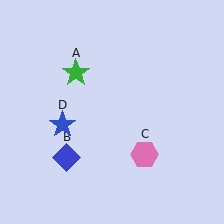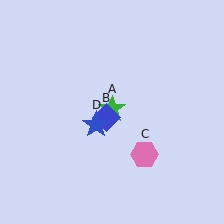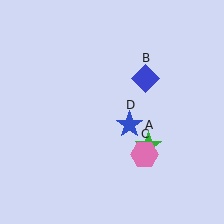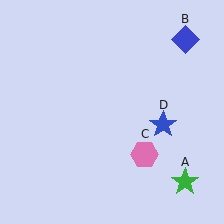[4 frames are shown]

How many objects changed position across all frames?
3 objects changed position: green star (object A), blue diamond (object B), blue star (object D).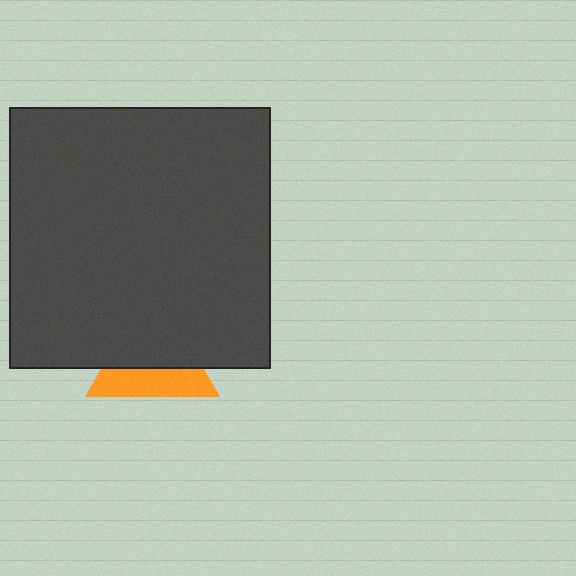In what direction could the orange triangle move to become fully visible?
The orange triangle could move down. That would shift it out from behind the dark gray square entirely.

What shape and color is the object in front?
The object in front is a dark gray square.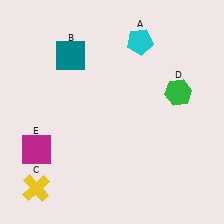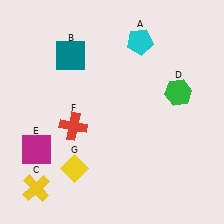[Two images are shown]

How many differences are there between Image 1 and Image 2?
There are 2 differences between the two images.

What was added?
A red cross (F), a yellow diamond (G) were added in Image 2.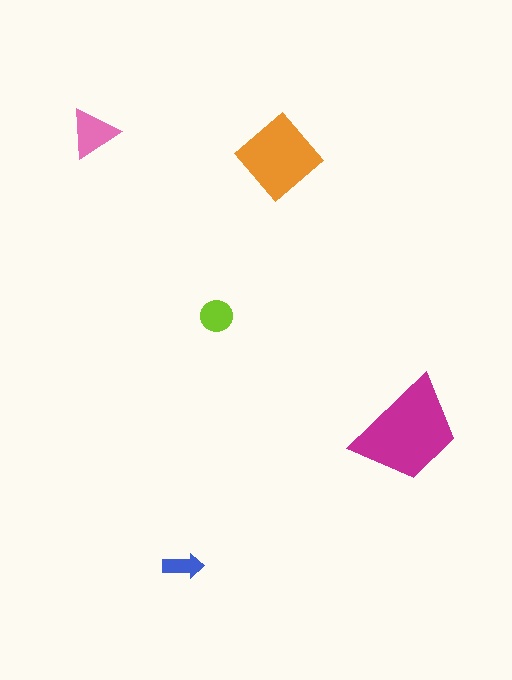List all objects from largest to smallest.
The magenta trapezoid, the orange diamond, the pink triangle, the lime circle, the blue arrow.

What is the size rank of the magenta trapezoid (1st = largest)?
1st.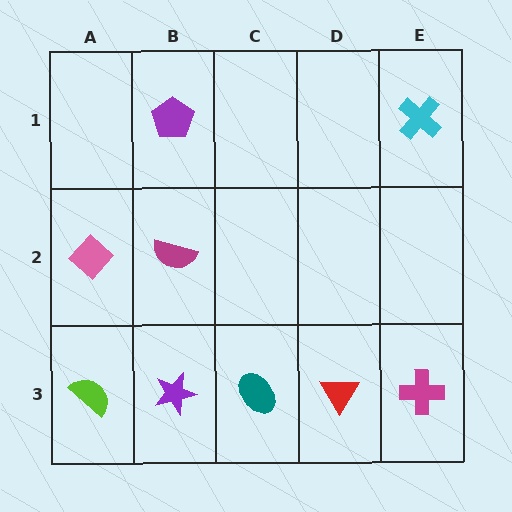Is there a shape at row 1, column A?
No, that cell is empty.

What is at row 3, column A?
A lime semicircle.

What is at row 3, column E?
A magenta cross.